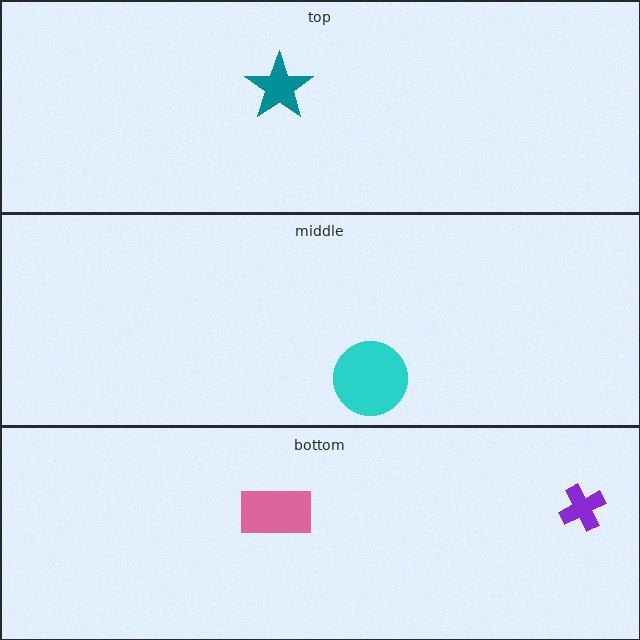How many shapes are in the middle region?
1.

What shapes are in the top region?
The teal star.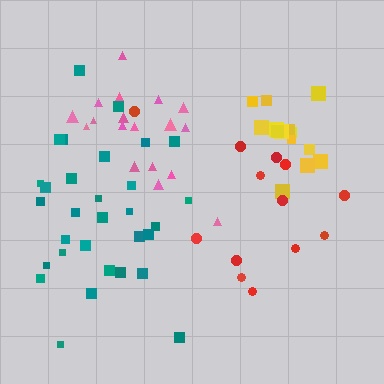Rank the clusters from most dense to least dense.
yellow, pink, teal, red.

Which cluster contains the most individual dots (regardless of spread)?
Teal (31).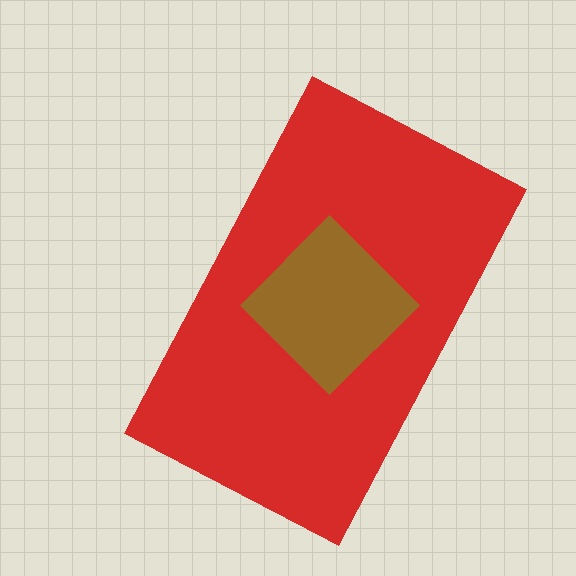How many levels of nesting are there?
2.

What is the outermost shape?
The red rectangle.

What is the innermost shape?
The brown diamond.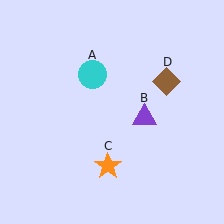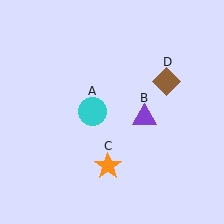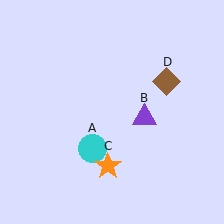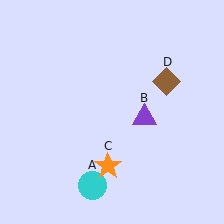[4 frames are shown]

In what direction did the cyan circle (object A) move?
The cyan circle (object A) moved down.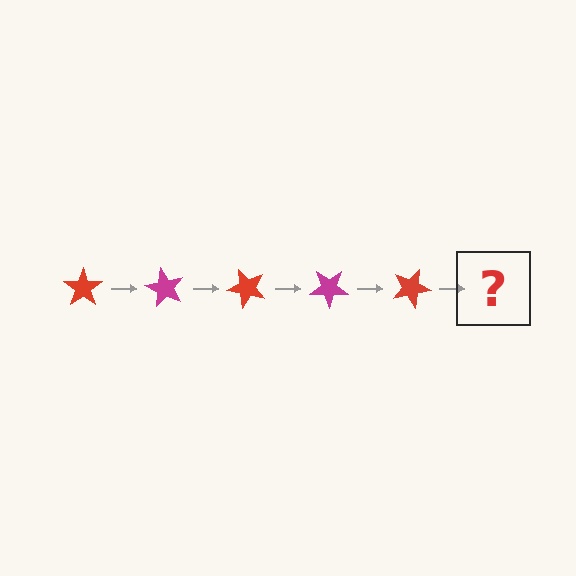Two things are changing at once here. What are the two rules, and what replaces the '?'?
The two rules are that it rotates 60 degrees each step and the color cycles through red and magenta. The '?' should be a magenta star, rotated 300 degrees from the start.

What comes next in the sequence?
The next element should be a magenta star, rotated 300 degrees from the start.